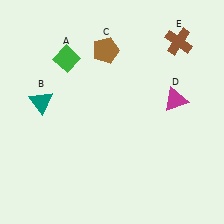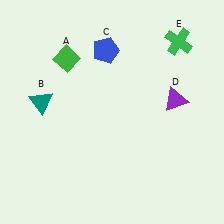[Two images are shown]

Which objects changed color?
C changed from brown to blue. D changed from magenta to purple. E changed from brown to green.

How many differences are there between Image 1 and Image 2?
There are 3 differences between the two images.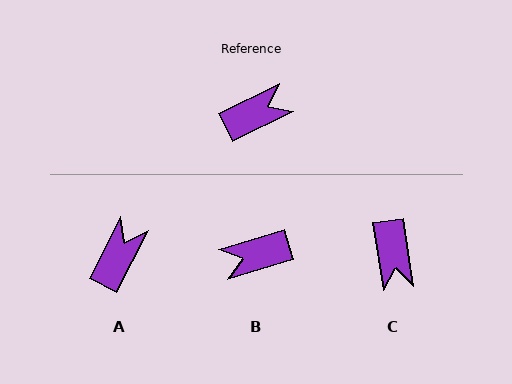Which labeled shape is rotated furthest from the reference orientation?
B, about 171 degrees away.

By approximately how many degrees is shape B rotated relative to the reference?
Approximately 171 degrees counter-clockwise.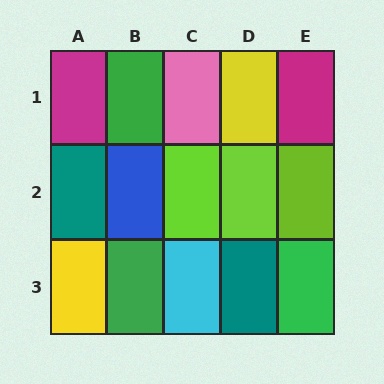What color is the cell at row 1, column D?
Yellow.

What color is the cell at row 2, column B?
Blue.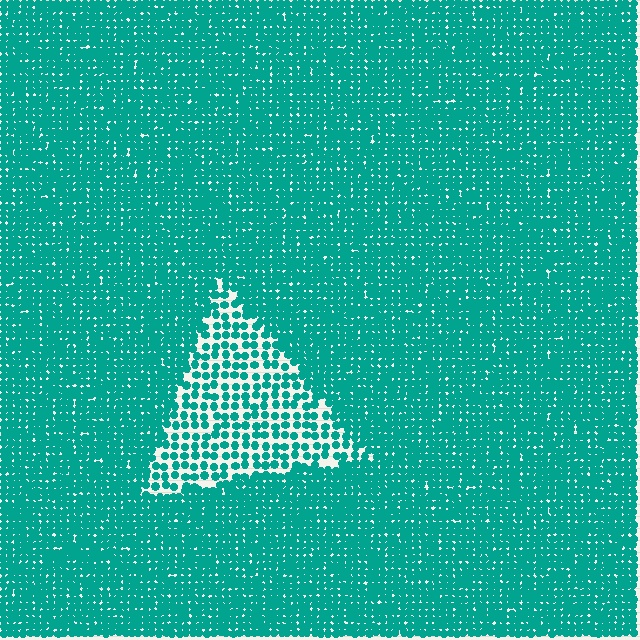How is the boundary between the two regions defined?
The boundary is defined by a change in element density (approximately 2.2x ratio). All elements are the same color, size, and shape.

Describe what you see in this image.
The image contains small teal elements arranged at two different densities. A triangle-shaped region is visible where the elements are less densely packed than the surrounding area.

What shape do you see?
I see a triangle.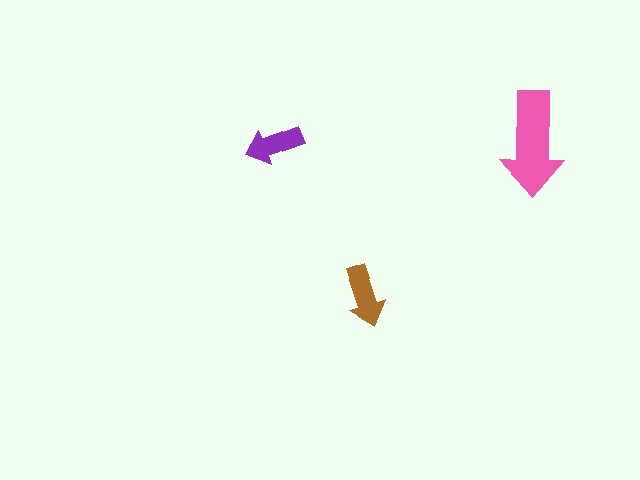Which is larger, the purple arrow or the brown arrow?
The brown one.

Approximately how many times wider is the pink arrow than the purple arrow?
About 2 times wider.